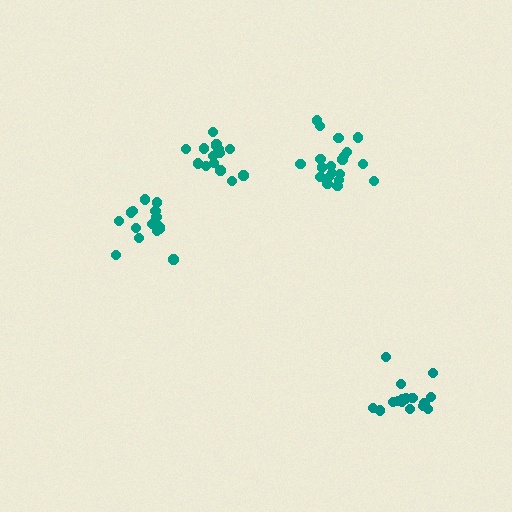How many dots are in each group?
Group 1: 20 dots, Group 2: 17 dots, Group 3: 16 dots, Group 4: 15 dots (68 total).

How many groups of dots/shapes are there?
There are 4 groups.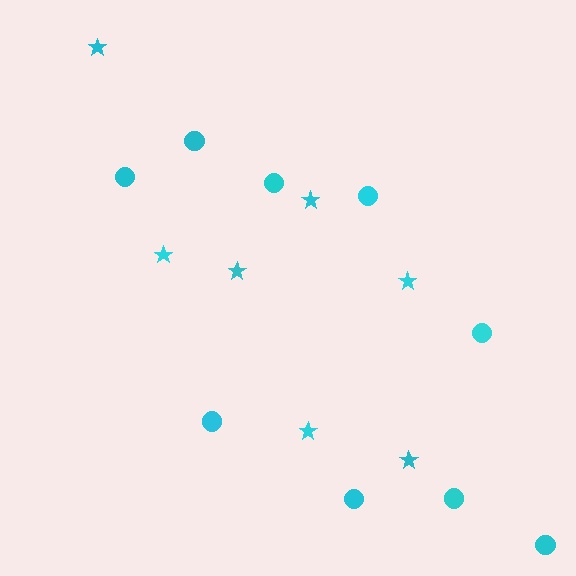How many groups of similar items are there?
There are 2 groups: one group of circles (9) and one group of stars (7).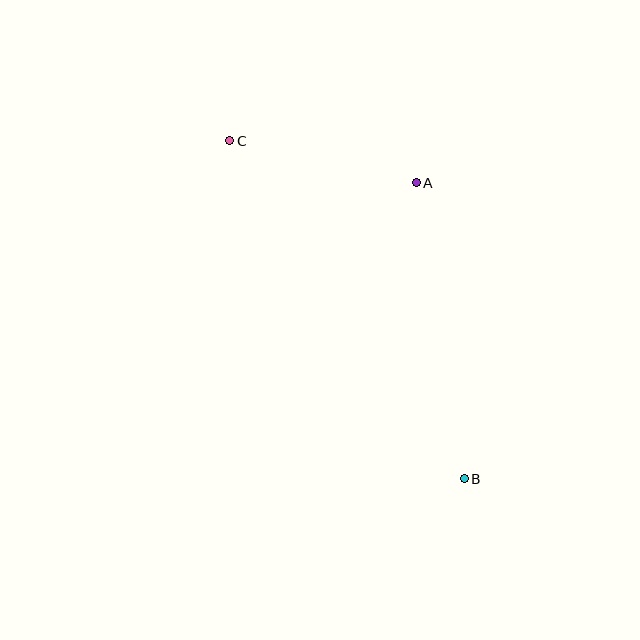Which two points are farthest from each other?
Points B and C are farthest from each other.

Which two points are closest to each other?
Points A and C are closest to each other.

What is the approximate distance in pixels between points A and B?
The distance between A and B is approximately 300 pixels.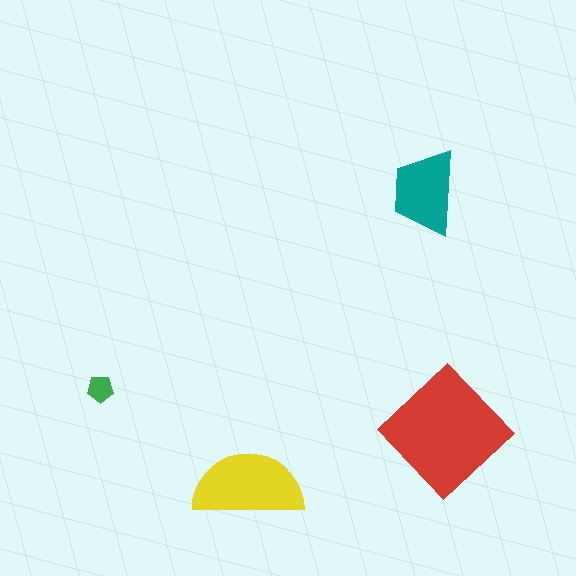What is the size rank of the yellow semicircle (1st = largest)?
2nd.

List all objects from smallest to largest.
The green pentagon, the teal trapezoid, the yellow semicircle, the red diamond.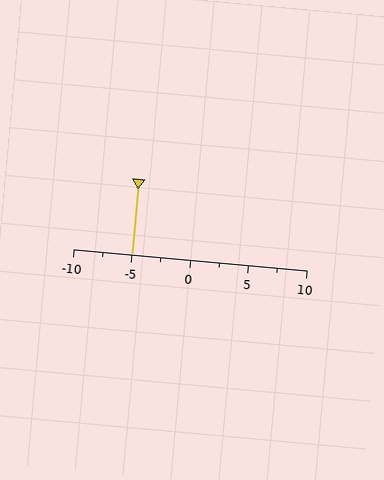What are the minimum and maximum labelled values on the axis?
The axis runs from -10 to 10.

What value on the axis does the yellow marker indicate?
The marker indicates approximately -5.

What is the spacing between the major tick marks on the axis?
The major ticks are spaced 5 apart.